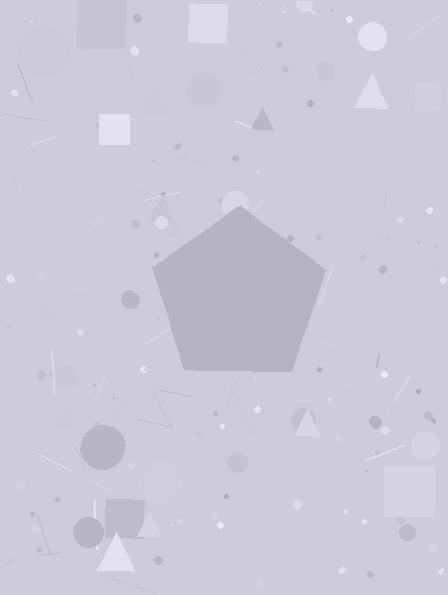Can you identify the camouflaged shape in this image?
The camouflaged shape is a pentagon.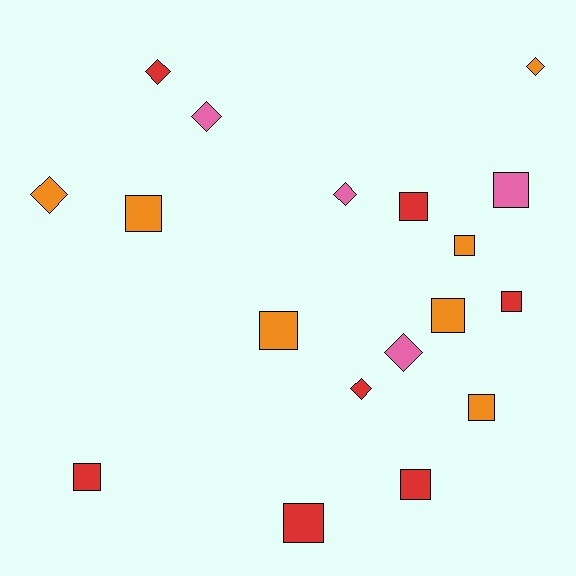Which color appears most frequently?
Orange, with 7 objects.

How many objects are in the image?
There are 18 objects.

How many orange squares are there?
There are 5 orange squares.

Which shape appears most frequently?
Square, with 11 objects.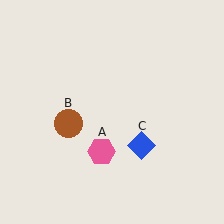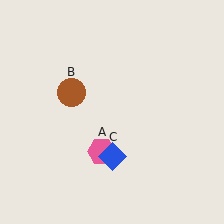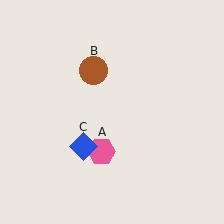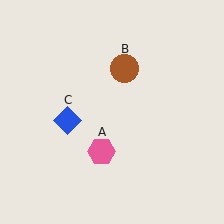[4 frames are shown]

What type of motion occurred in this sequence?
The brown circle (object B), blue diamond (object C) rotated clockwise around the center of the scene.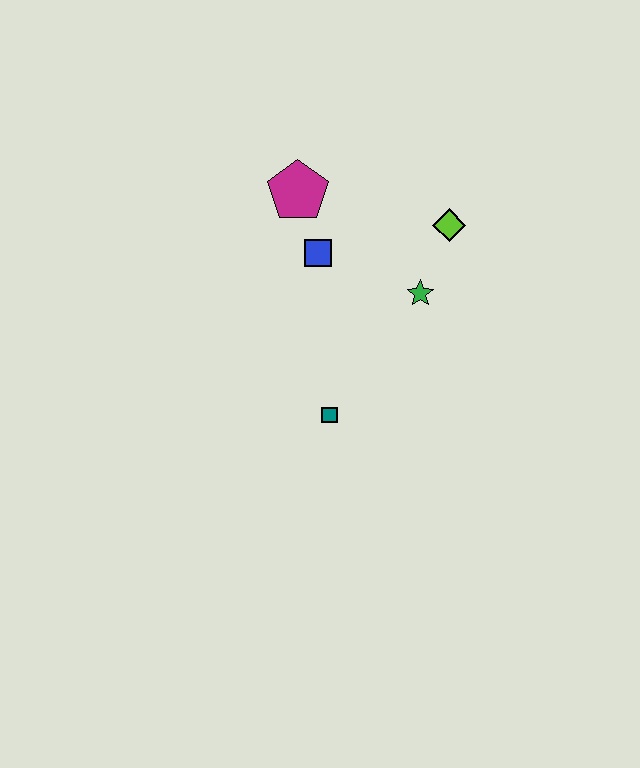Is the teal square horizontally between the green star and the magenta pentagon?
Yes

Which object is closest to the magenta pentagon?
The blue square is closest to the magenta pentagon.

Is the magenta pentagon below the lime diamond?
No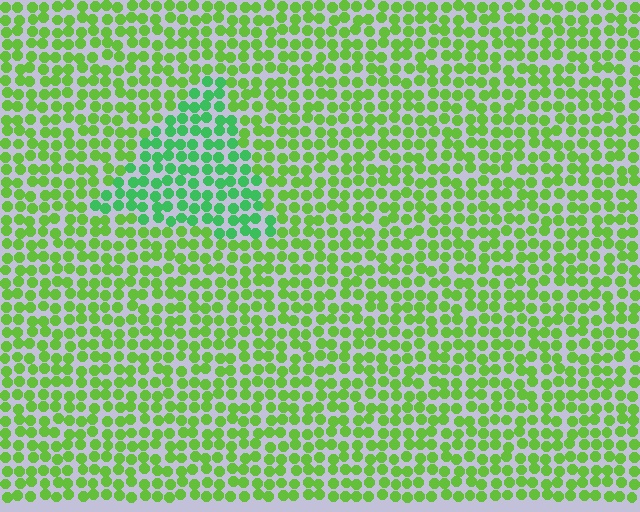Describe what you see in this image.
The image is filled with small lime elements in a uniform arrangement. A triangle-shaped region is visible where the elements are tinted to a slightly different hue, forming a subtle color boundary.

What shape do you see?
I see a triangle.